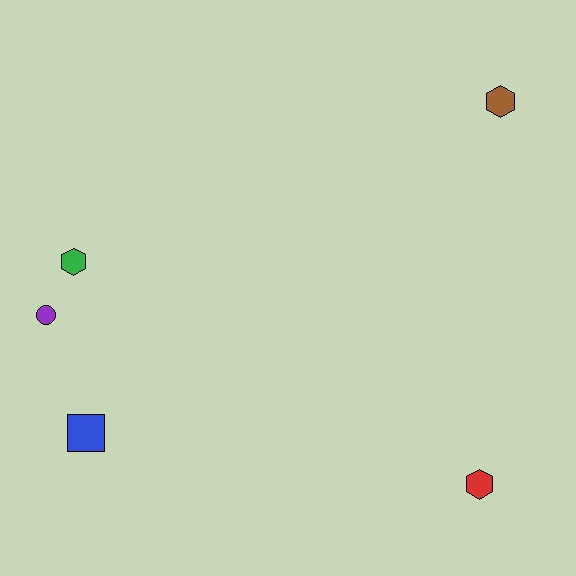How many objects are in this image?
There are 5 objects.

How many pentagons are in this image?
There are no pentagons.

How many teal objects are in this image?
There are no teal objects.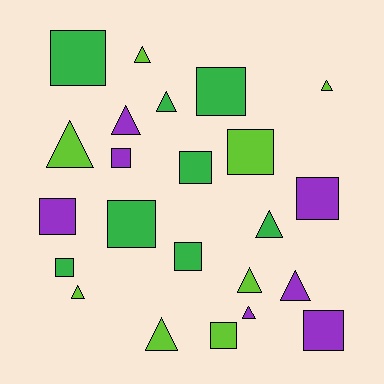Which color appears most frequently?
Green, with 8 objects.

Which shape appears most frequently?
Square, with 12 objects.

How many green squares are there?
There are 6 green squares.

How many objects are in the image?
There are 23 objects.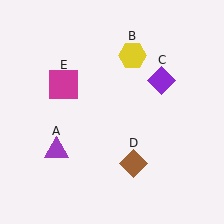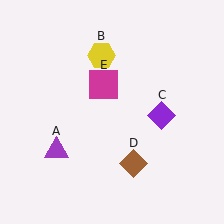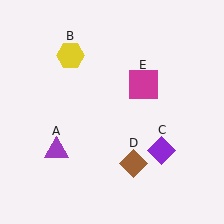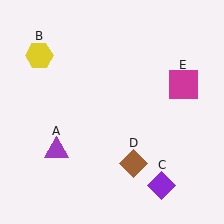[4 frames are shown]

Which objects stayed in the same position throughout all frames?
Purple triangle (object A) and brown diamond (object D) remained stationary.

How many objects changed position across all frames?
3 objects changed position: yellow hexagon (object B), purple diamond (object C), magenta square (object E).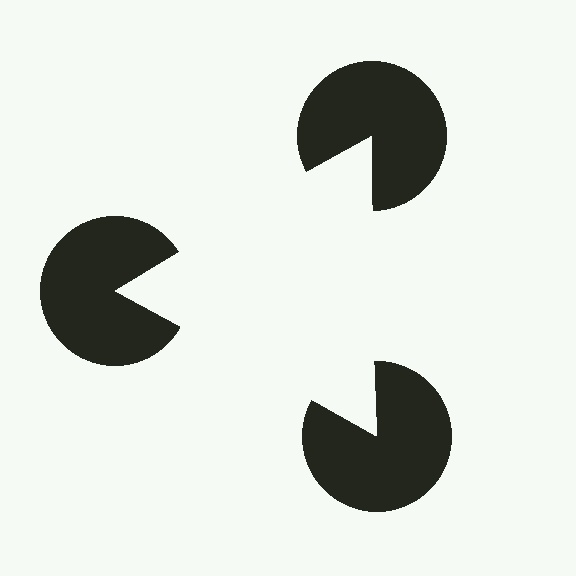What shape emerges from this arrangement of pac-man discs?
An illusory triangle — its edges are inferred from the aligned wedge cuts in the pac-man discs, not physically drawn.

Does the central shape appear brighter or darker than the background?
It typically appears slightly brighter than the background, even though no actual brightness change is drawn.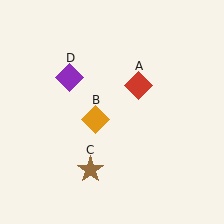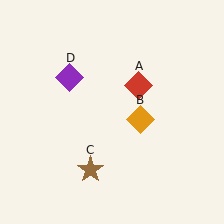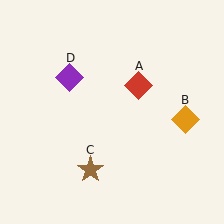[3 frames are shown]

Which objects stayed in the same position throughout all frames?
Red diamond (object A) and brown star (object C) and purple diamond (object D) remained stationary.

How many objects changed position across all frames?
1 object changed position: orange diamond (object B).